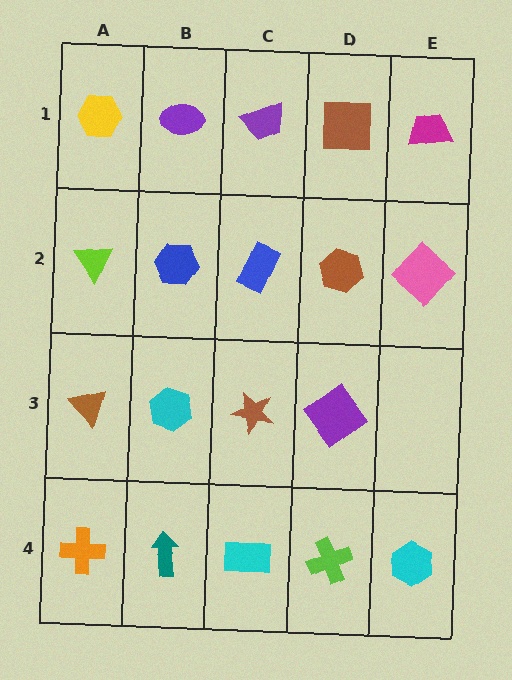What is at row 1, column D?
A brown square.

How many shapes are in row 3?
4 shapes.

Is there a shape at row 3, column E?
No, that cell is empty.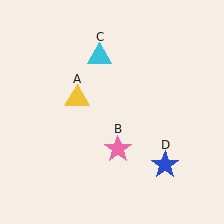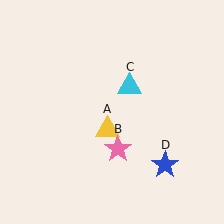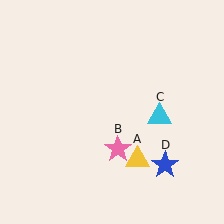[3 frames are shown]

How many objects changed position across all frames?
2 objects changed position: yellow triangle (object A), cyan triangle (object C).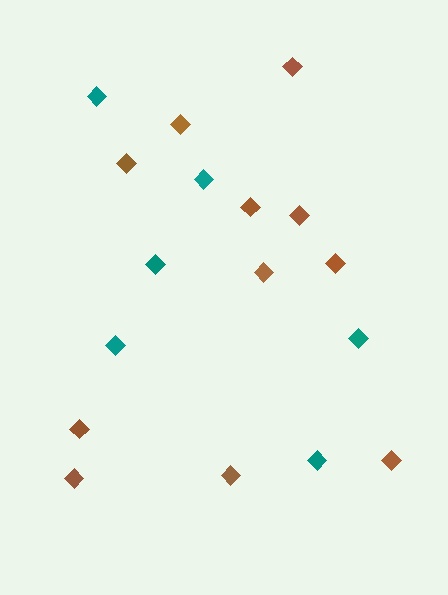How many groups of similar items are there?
There are 2 groups: one group of brown diamonds (11) and one group of teal diamonds (6).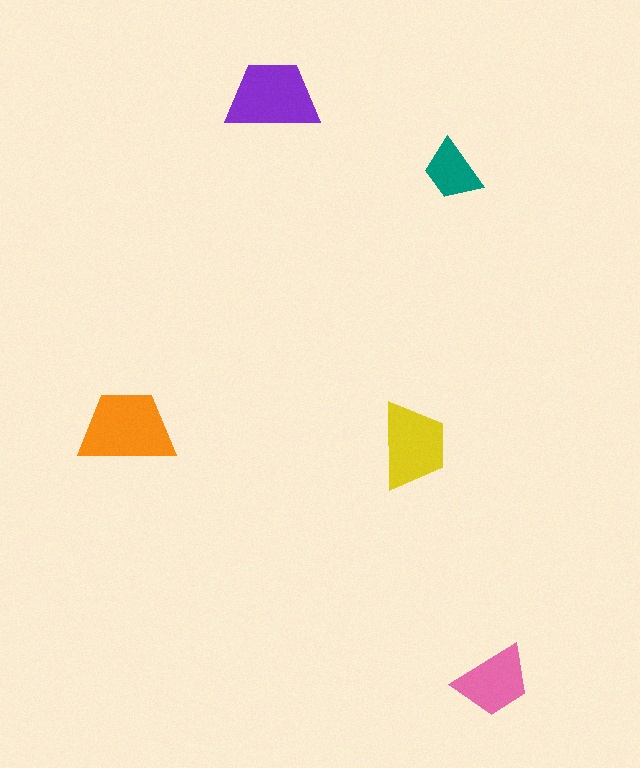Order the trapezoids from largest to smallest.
the orange one, the purple one, the yellow one, the pink one, the teal one.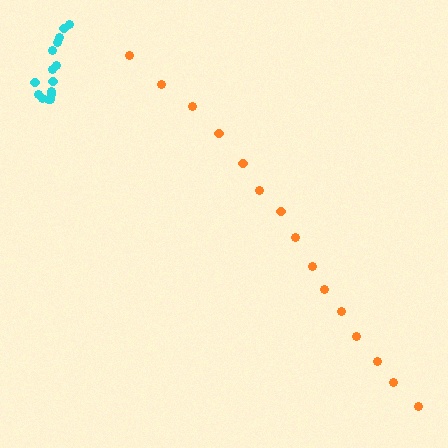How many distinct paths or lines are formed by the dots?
There are 2 distinct paths.